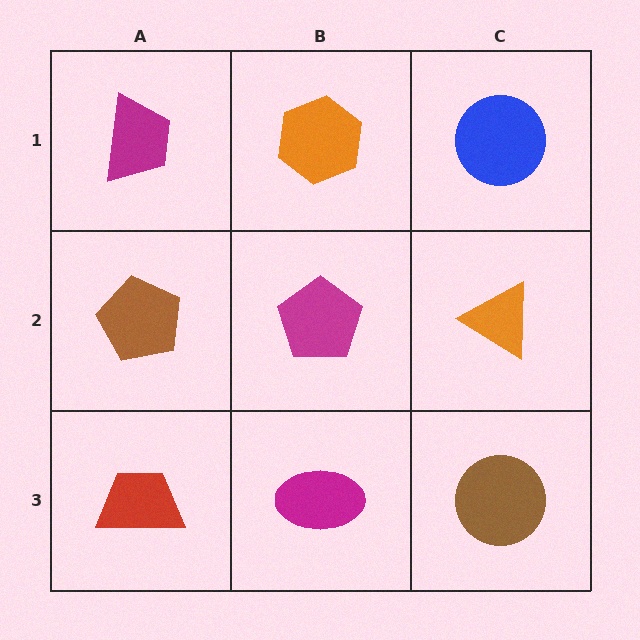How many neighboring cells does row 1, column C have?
2.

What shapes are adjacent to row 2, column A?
A magenta trapezoid (row 1, column A), a red trapezoid (row 3, column A), a magenta pentagon (row 2, column B).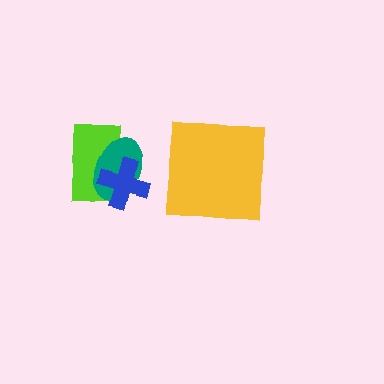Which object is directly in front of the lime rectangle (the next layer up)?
The teal ellipse is directly in front of the lime rectangle.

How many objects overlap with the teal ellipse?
2 objects overlap with the teal ellipse.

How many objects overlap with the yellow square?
0 objects overlap with the yellow square.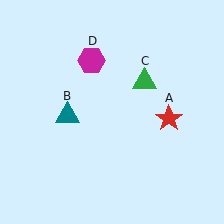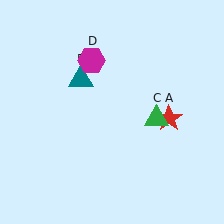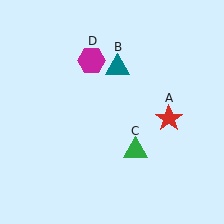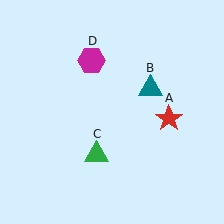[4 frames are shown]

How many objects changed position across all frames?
2 objects changed position: teal triangle (object B), green triangle (object C).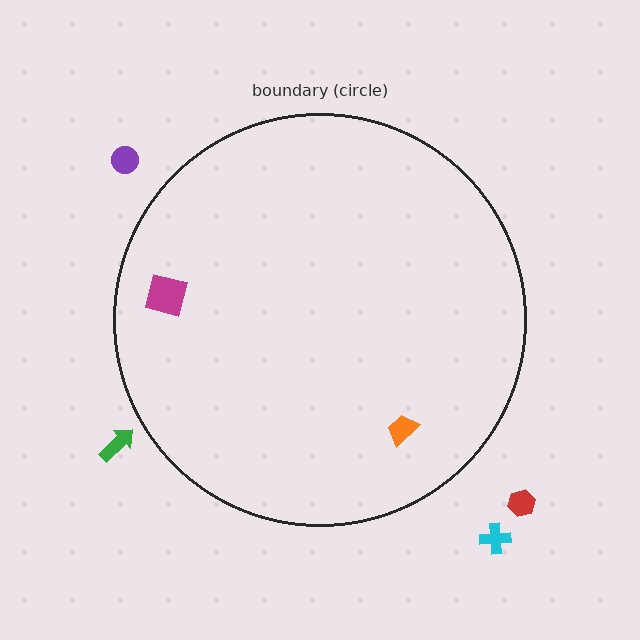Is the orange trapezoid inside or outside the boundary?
Inside.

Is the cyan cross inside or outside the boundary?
Outside.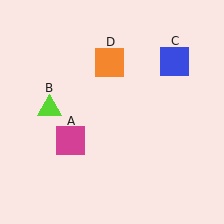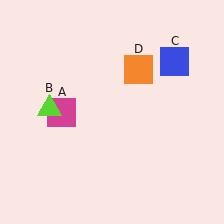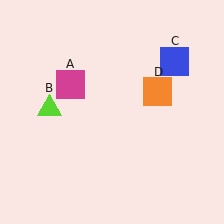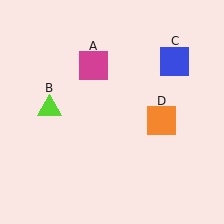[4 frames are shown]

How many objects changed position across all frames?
2 objects changed position: magenta square (object A), orange square (object D).